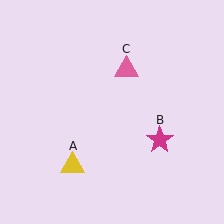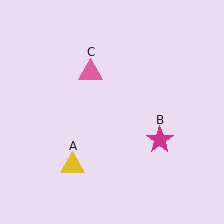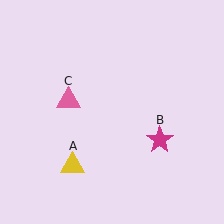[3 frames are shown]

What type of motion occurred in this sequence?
The pink triangle (object C) rotated counterclockwise around the center of the scene.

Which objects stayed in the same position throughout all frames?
Yellow triangle (object A) and magenta star (object B) remained stationary.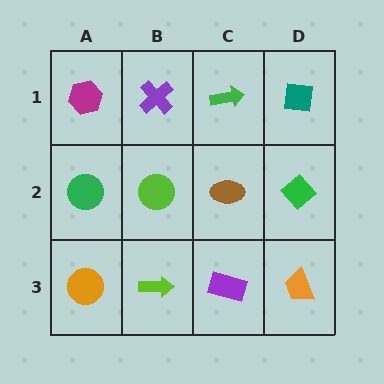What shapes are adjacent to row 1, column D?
A green diamond (row 2, column D), a green arrow (row 1, column C).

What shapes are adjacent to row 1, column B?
A lime circle (row 2, column B), a magenta hexagon (row 1, column A), a green arrow (row 1, column C).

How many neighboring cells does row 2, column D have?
3.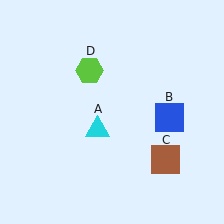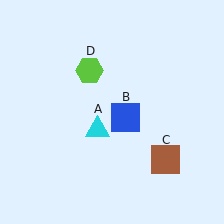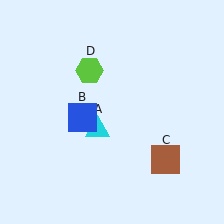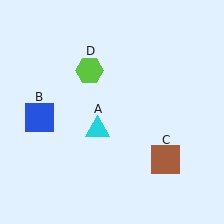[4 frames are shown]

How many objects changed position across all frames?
1 object changed position: blue square (object B).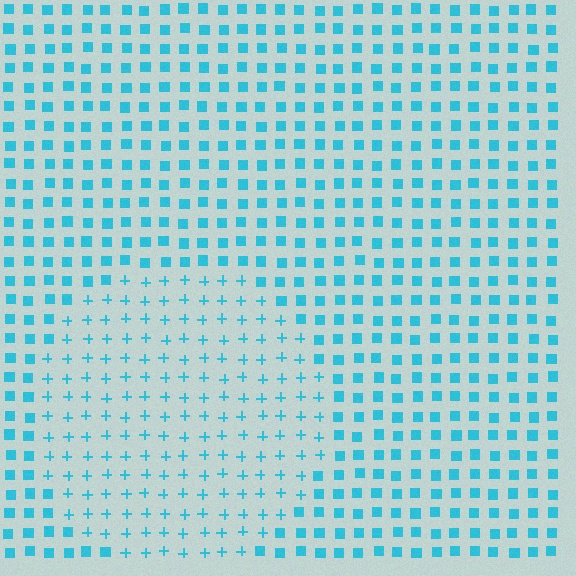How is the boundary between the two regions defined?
The boundary is defined by a change in element shape: plus signs inside vs. squares outside. All elements share the same color and spacing.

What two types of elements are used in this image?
The image uses plus signs inside the circle region and squares outside it.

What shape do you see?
I see a circle.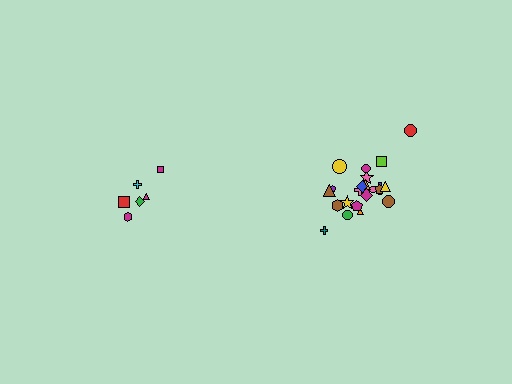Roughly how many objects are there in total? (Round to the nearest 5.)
Roughly 30 objects in total.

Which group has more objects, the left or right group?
The right group.